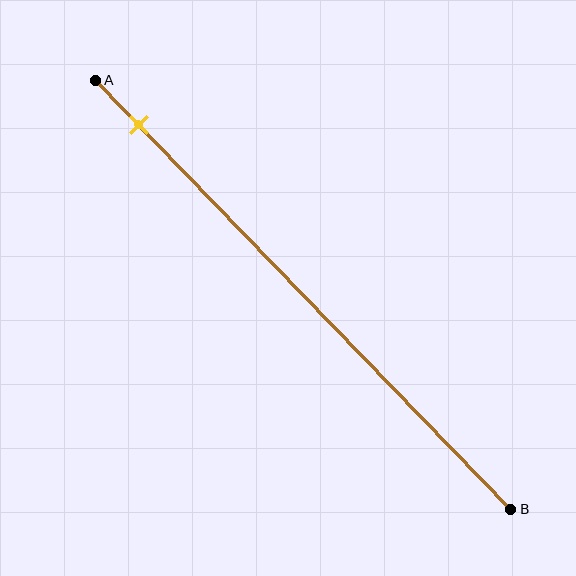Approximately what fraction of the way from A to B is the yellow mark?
The yellow mark is approximately 10% of the way from A to B.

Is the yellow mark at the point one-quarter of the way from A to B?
No, the mark is at about 10% from A, not at the 25% one-quarter point.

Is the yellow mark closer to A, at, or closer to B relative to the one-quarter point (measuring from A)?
The yellow mark is closer to point A than the one-quarter point of segment AB.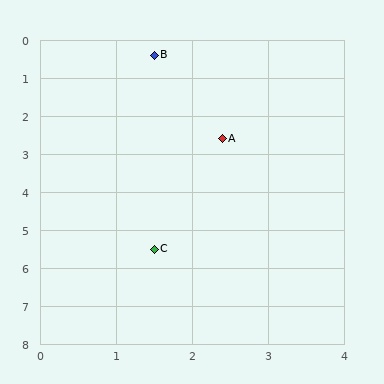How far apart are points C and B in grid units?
Points C and B are about 5.1 grid units apart.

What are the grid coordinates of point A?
Point A is at approximately (2.4, 2.6).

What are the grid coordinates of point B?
Point B is at approximately (1.5, 0.4).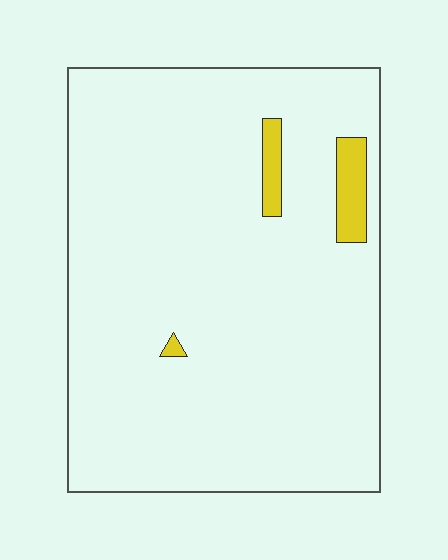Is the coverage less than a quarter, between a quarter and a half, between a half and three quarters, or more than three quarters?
Less than a quarter.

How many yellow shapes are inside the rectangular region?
3.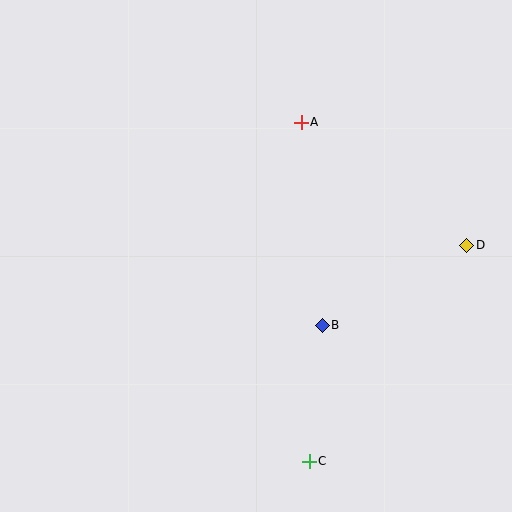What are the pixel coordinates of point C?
Point C is at (309, 461).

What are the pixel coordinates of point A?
Point A is at (301, 122).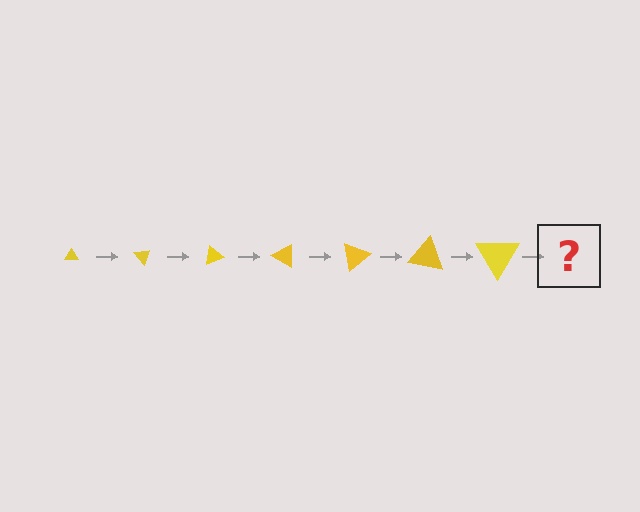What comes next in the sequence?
The next element should be a triangle, larger than the previous one and rotated 350 degrees from the start.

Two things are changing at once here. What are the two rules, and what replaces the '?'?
The two rules are that the triangle grows larger each step and it rotates 50 degrees each step. The '?' should be a triangle, larger than the previous one and rotated 350 degrees from the start.